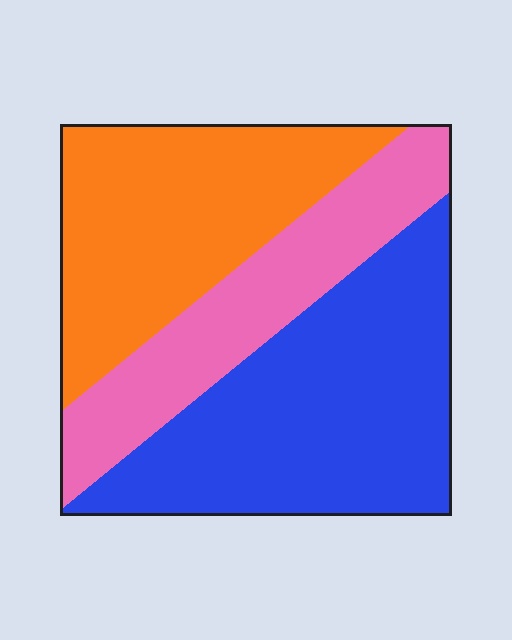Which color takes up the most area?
Blue, at roughly 40%.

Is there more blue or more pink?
Blue.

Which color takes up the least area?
Pink, at roughly 25%.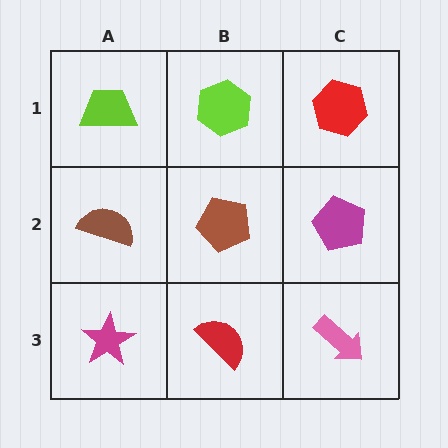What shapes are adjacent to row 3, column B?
A brown pentagon (row 2, column B), a magenta star (row 3, column A), a pink arrow (row 3, column C).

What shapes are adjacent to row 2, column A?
A lime trapezoid (row 1, column A), a magenta star (row 3, column A), a brown pentagon (row 2, column B).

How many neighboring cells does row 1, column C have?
2.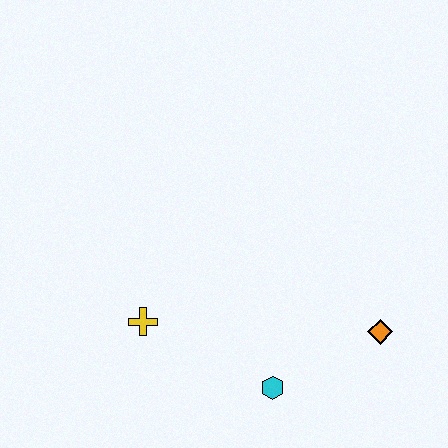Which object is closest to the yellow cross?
The cyan hexagon is closest to the yellow cross.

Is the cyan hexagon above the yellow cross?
No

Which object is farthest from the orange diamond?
The yellow cross is farthest from the orange diamond.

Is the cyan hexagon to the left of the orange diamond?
Yes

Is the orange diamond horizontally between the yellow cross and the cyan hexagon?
No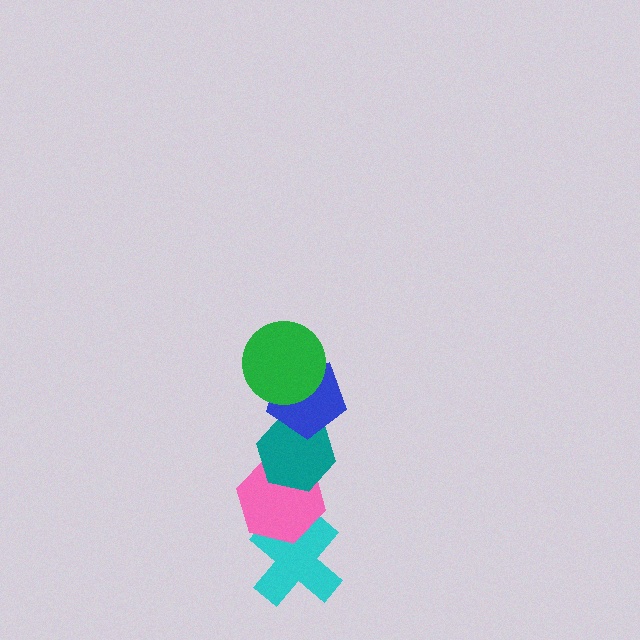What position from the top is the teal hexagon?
The teal hexagon is 3rd from the top.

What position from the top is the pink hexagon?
The pink hexagon is 4th from the top.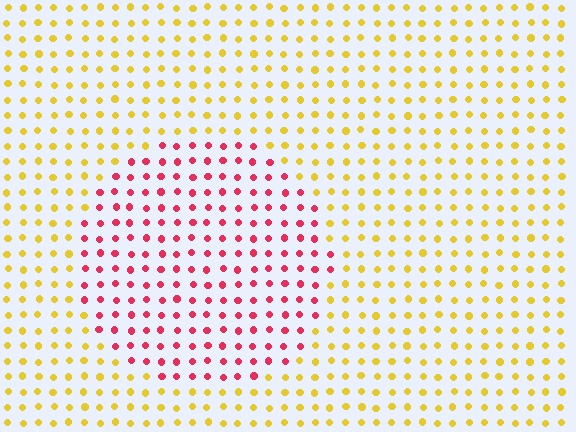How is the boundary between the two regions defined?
The boundary is defined purely by a slight shift in hue (about 66 degrees). Spacing, size, and orientation are identical on both sides.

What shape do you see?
I see a circle.